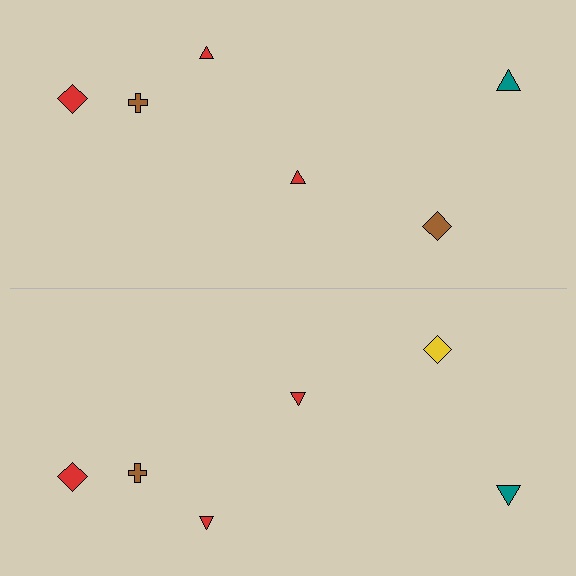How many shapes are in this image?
There are 12 shapes in this image.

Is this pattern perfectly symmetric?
No, the pattern is not perfectly symmetric. The yellow diamond on the bottom side breaks the symmetry — its mirror counterpart is brown.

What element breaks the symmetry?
The yellow diamond on the bottom side breaks the symmetry — its mirror counterpart is brown.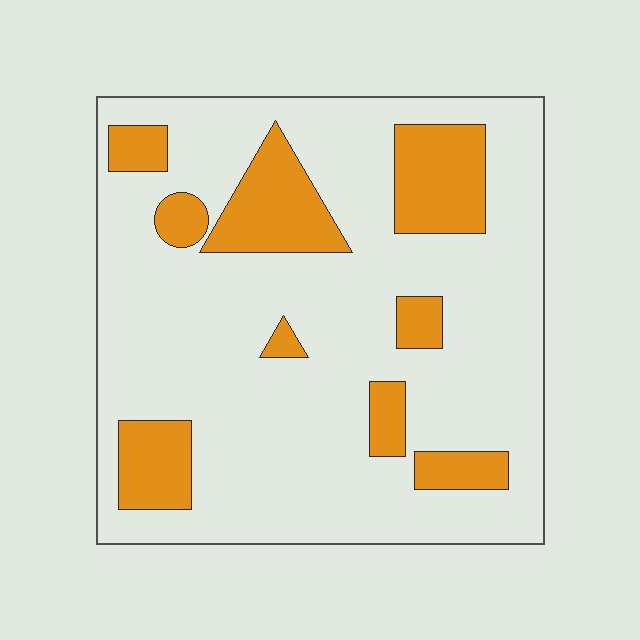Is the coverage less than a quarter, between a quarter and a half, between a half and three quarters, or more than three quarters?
Less than a quarter.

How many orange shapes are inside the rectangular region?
9.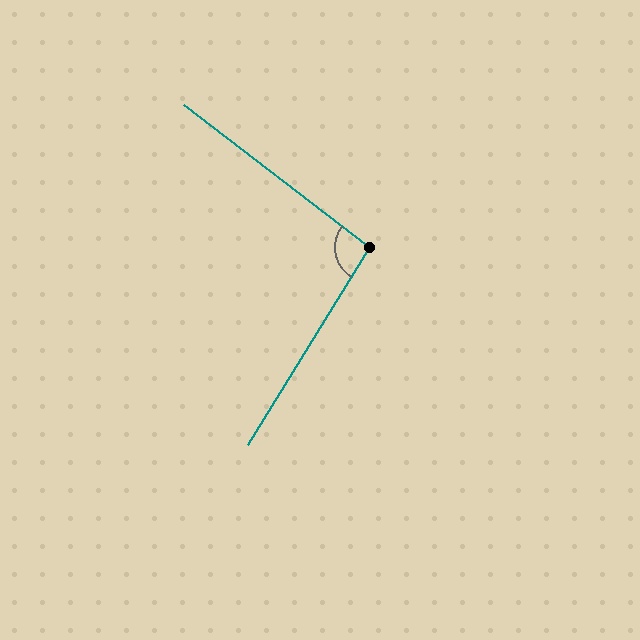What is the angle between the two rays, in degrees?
Approximately 96 degrees.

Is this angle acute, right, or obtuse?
It is obtuse.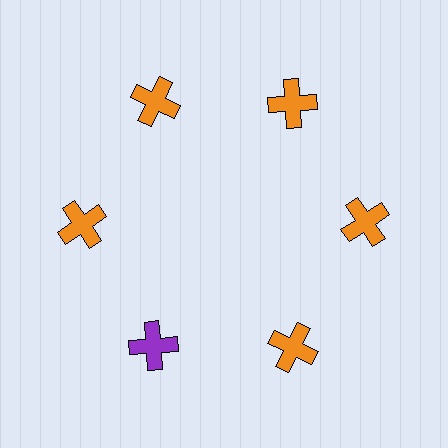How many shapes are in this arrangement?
There are 6 shapes arranged in a ring pattern.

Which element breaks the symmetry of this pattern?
The purple cross at roughly the 7 o'clock position breaks the symmetry. All other shapes are orange crosses.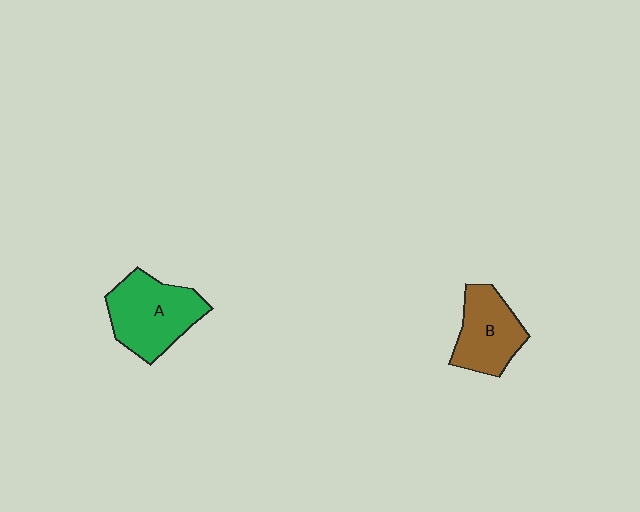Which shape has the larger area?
Shape A (green).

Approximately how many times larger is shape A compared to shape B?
Approximately 1.3 times.